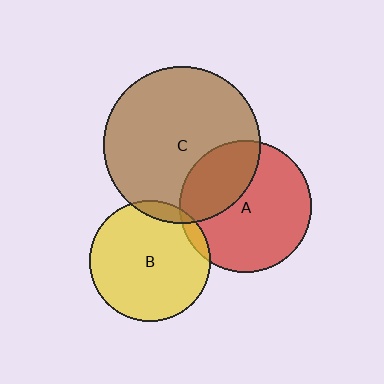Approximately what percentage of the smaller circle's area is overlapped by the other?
Approximately 10%.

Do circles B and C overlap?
Yes.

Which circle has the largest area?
Circle C (brown).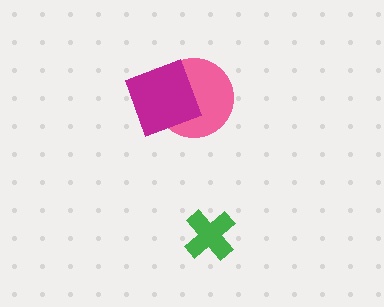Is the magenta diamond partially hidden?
No, no other shape covers it.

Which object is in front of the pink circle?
The magenta diamond is in front of the pink circle.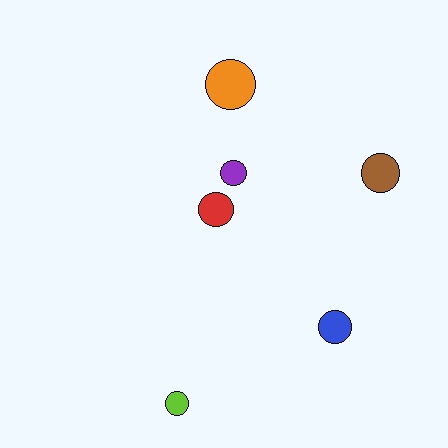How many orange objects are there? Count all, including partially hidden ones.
There is 1 orange object.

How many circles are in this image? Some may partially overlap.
There are 6 circles.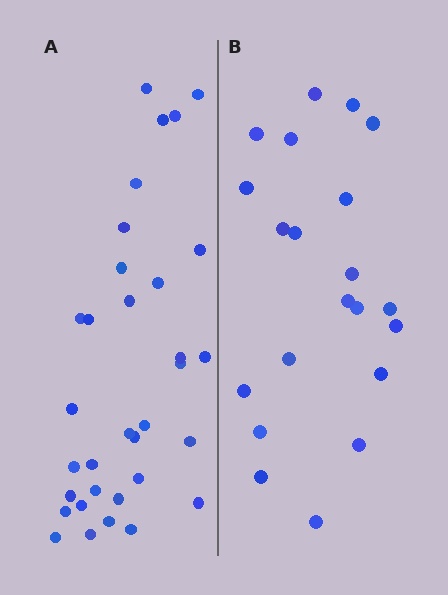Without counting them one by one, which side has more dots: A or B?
Region A (the left region) has more dots.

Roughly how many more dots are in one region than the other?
Region A has roughly 12 or so more dots than region B.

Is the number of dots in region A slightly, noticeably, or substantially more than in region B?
Region A has substantially more. The ratio is roughly 1.6 to 1.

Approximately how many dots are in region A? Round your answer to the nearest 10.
About 30 dots. (The exact count is 33, which rounds to 30.)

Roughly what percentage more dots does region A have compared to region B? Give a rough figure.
About 55% more.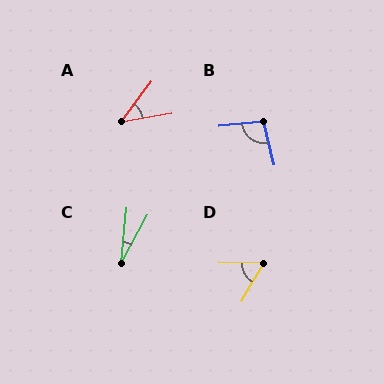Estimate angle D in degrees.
Approximately 60 degrees.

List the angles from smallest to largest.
C (23°), A (43°), D (60°), B (98°).